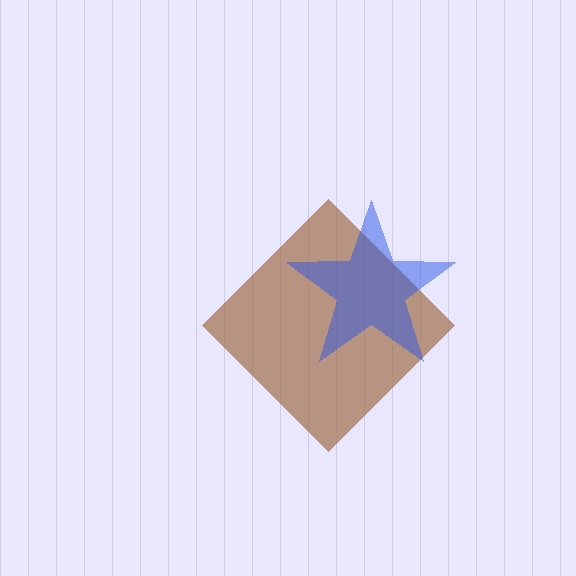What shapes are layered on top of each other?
The layered shapes are: a brown diamond, a blue star.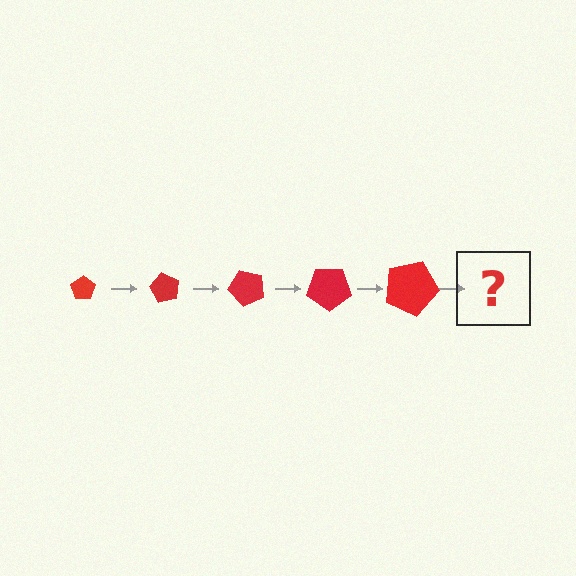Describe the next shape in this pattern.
It should be a pentagon, larger than the previous one and rotated 300 degrees from the start.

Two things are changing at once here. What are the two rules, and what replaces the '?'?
The two rules are that the pentagon grows larger each step and it rotates 60 degrees each step. The '?' should be a pentagon, larger than the previous one and rotated 300 degrees from the start.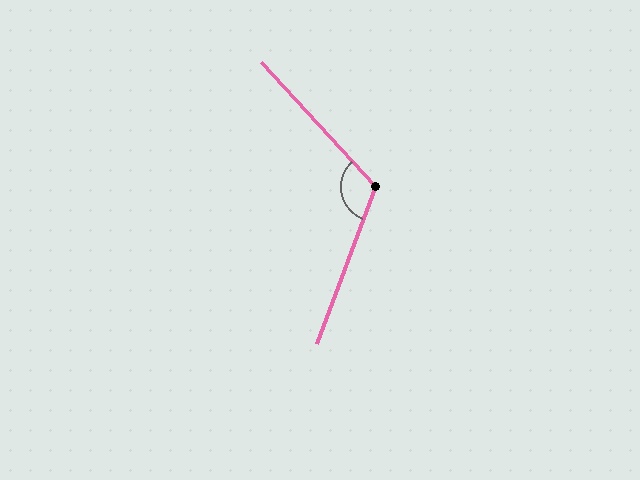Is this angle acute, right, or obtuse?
It is obtuse.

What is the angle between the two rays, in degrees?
Approximately 117 degrees.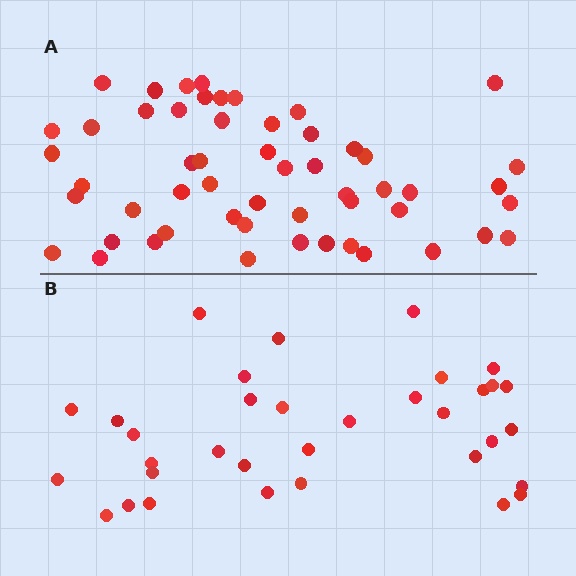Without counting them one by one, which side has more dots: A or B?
Region A (the top region) has more dots.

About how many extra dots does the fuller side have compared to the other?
Region A has approximately 20 more dots than region B.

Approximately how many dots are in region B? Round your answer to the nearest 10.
About 30 dots. (The exact count is 34, which rounds to 30.)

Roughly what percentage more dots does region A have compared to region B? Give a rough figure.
About 60% more.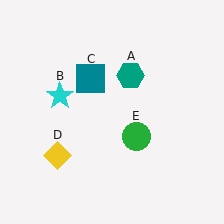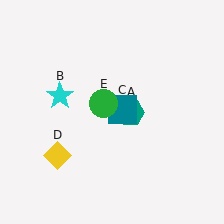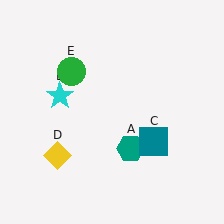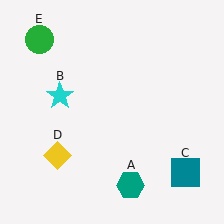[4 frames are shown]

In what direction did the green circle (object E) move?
The green circle (object E) moved up and to the left.